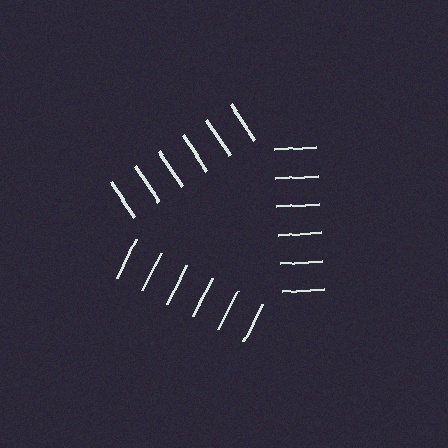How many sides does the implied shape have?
3 sides — the line-ends trace a triangle.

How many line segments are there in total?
18 — 6 along each of the 3 edges.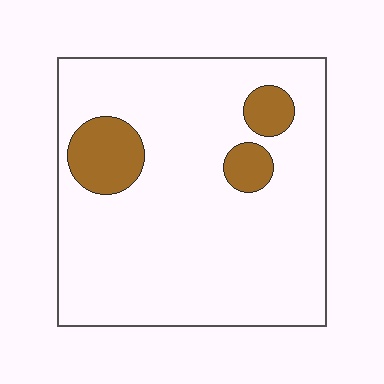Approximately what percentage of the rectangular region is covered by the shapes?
Approximately 10%.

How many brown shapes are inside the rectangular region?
3.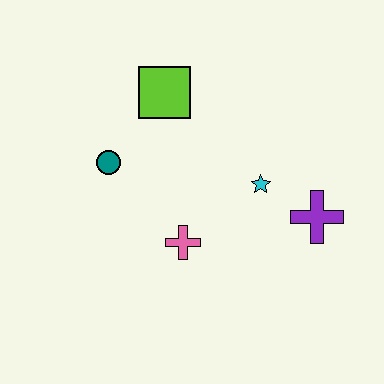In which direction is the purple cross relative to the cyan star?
The purple cross is to the right of the cyan star.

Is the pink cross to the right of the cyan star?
No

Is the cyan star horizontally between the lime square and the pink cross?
No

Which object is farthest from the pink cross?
The lime square is farthest from the pink cross.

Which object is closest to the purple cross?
The cyan star is closest to the purple cross.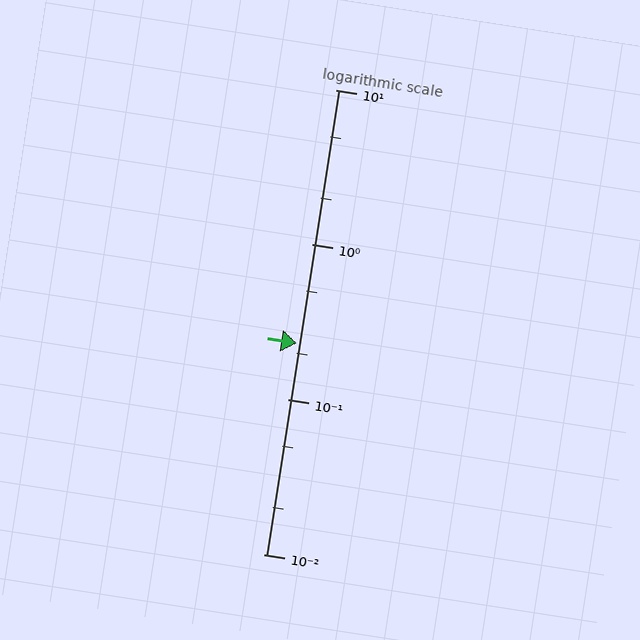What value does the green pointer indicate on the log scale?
The pointer indicates approximately 0.23.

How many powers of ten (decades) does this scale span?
The scale spans 3 decades, from 0.01 to 10.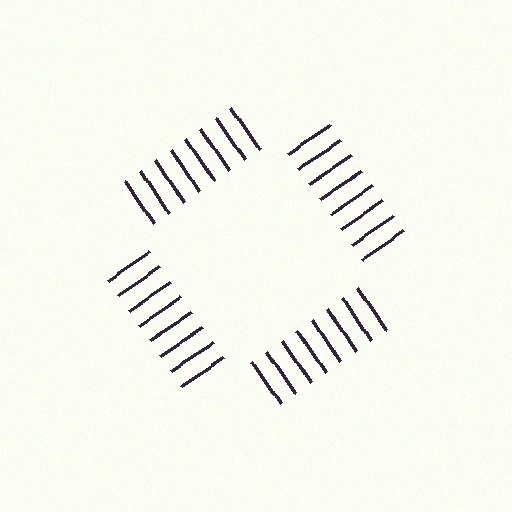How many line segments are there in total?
32 — 8 along each of the 4 edges.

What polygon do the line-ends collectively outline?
An illusory square — the line segments terminate on its edges but no continuous stroke is drawn.